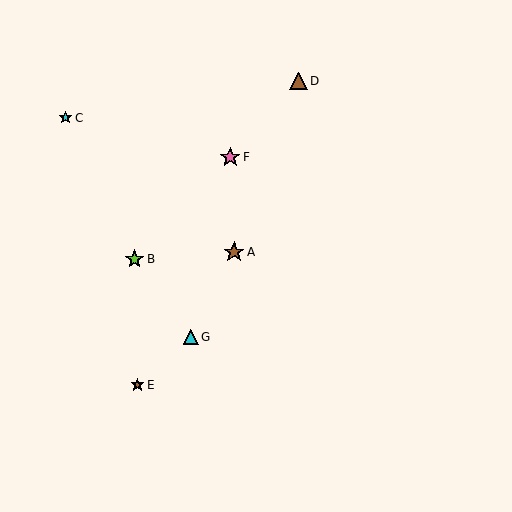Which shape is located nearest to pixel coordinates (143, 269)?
The lime star (labeled B) at (135, 259) is nearest to that location.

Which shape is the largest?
The brown star (labeled A) is the largest.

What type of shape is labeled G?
Shape G is a cyan triangle.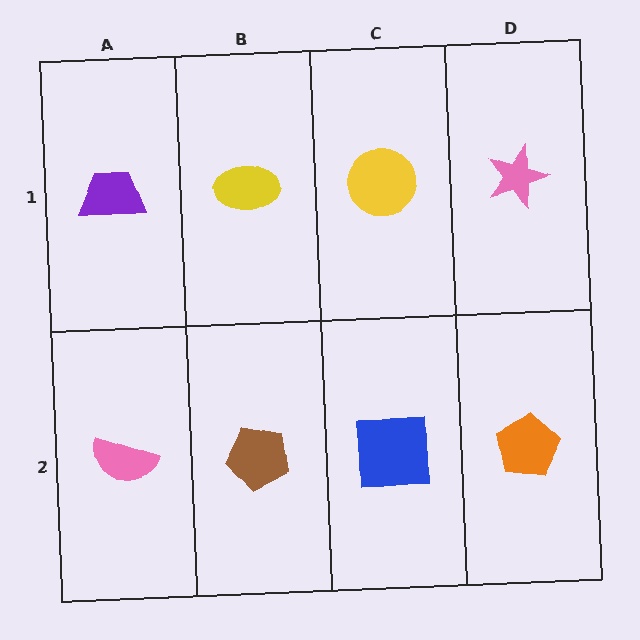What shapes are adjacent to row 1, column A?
A pink semicircle (row 2, column A), a yellow ellipse (row 1, column B).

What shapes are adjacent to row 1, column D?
An orange pentagon (row 2, column D), a yellow circle (row 1, column C).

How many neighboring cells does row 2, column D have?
2.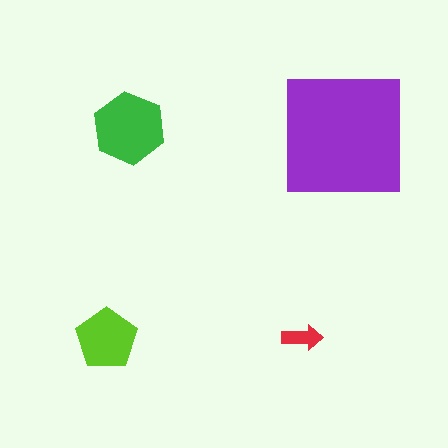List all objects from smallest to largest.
The red arrow, the lime pentagon, the green hexagon, the purple square.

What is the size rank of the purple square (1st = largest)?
1st.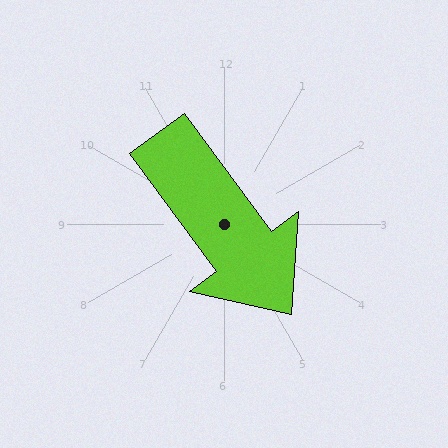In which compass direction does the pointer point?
Southeast.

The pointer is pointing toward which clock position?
Roughly 5 o'clock.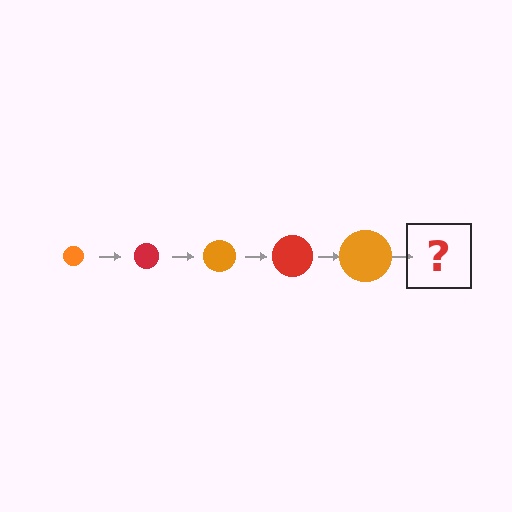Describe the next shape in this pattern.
It should be a red circle, larger than the previous one.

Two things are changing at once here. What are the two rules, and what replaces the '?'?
The two rules are that the circle grows larger each step and the color cycles through orange and red. The '?' should be a red circle, larger than the previous one.